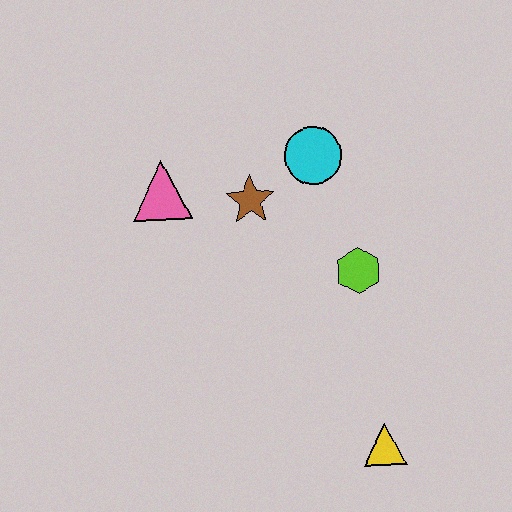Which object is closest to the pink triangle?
The brown star is closest to the pink triangle.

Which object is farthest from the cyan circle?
The yellow triangle is farthest from the cyan circle.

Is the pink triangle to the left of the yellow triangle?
Yes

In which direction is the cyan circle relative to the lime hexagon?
The cyan circle is above the lime hexagon.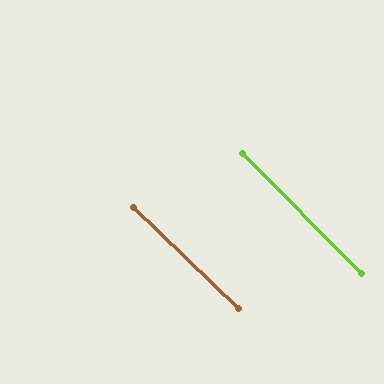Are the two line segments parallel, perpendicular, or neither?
Parallel — their directions differ by only 1.0°.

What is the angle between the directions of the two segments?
Approximately 1 degree.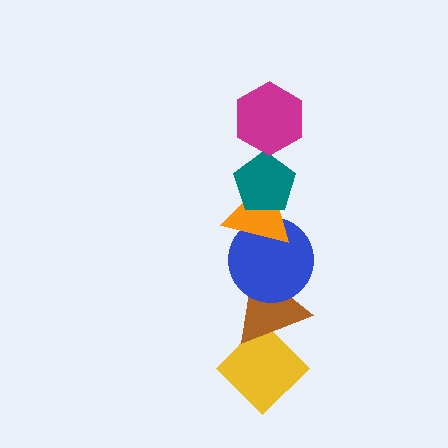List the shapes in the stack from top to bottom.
From top to bottom: the magenta hexagon, the teal pentagon, the orange triangle, the blue circle, the brown triangle, the yellow diamond.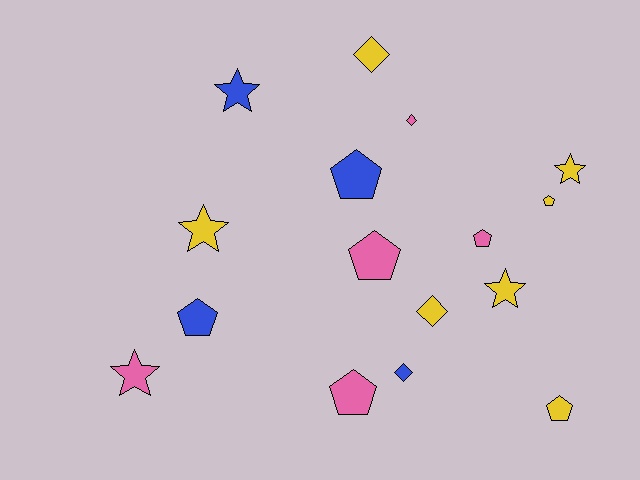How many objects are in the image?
There are 16 objects.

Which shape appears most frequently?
Pentagon, with 7 objects.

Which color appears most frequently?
Yellow, with 7 objects.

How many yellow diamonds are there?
There are 2 yellow diamonds.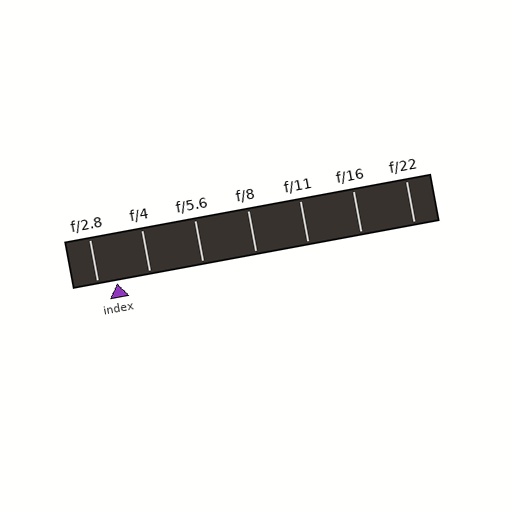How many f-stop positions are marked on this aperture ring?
There are 7 f-stop positions marked.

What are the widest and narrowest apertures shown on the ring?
The widest aperture shown is f/2.8 and the narrowest is f/22.